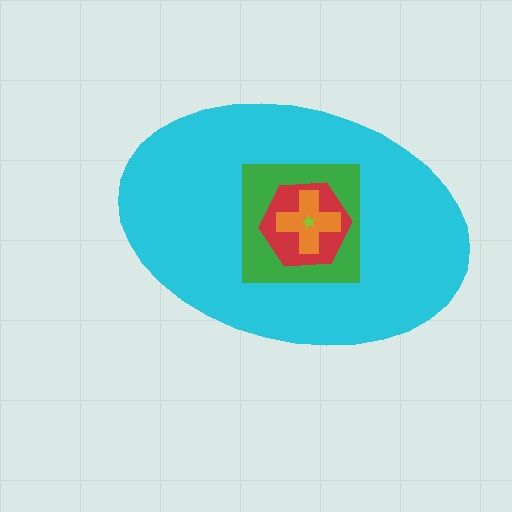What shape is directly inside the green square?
The red hexagon.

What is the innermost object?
The lime star.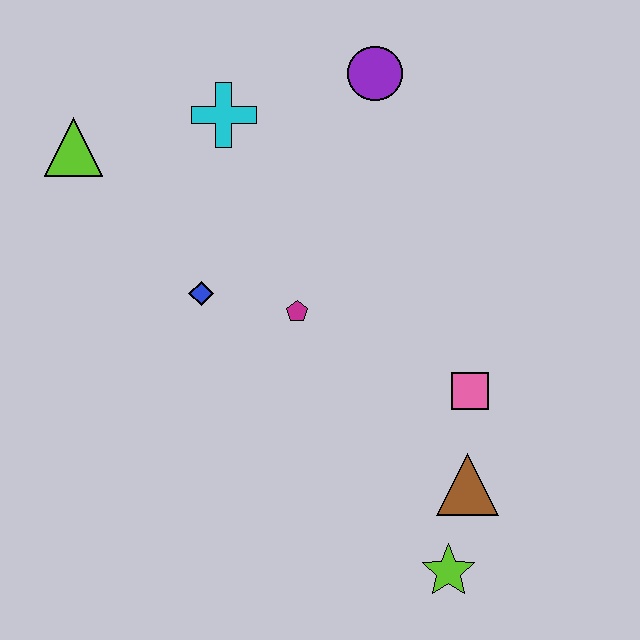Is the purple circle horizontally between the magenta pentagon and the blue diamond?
No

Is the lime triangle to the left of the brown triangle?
Yes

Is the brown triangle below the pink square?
Yes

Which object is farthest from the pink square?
The lime triangle is farthest from the pink square.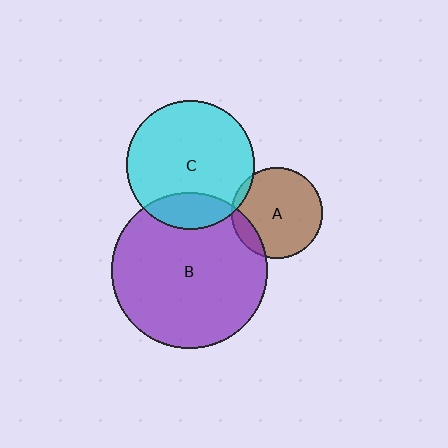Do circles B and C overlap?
Yes.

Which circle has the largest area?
Circle B (purple).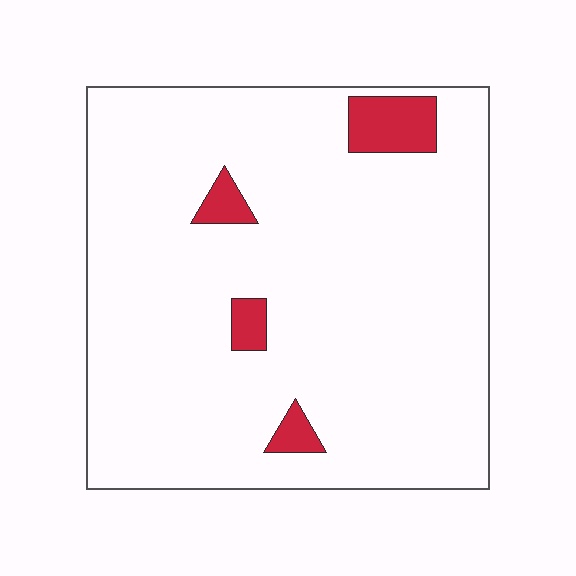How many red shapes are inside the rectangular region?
4.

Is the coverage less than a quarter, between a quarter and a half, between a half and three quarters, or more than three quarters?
Less than a quarter.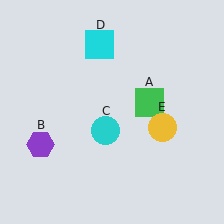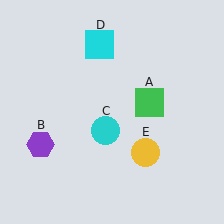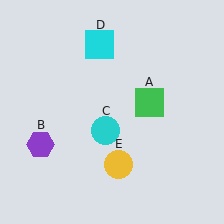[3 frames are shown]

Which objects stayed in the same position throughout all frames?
Green square (object A) and purple hexagon (object B) and cyan circle (object C) and cyan square (object D) remained stationary.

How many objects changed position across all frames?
1 object changed position: yellow circle (object E).